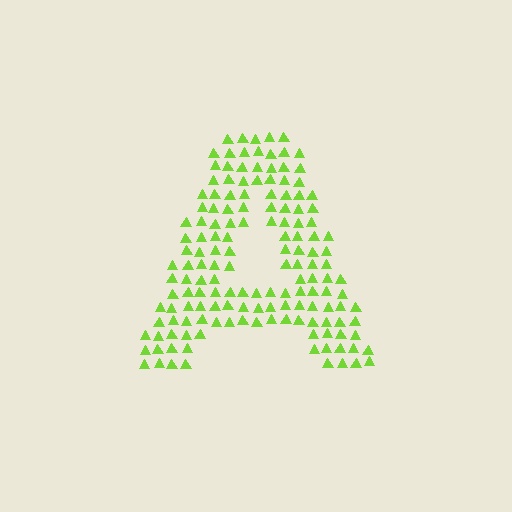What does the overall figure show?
The overall figure shows the letter A.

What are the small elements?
The small elements are triangles.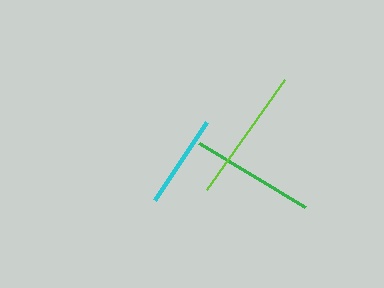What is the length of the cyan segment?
The cyan segment is approximately 94 pixels long.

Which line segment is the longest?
The lime line is the longest at approximately 135 pixels.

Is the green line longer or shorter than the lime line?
The lime line is longer than the green line.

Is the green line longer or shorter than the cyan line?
The green line is longer than the cyan line.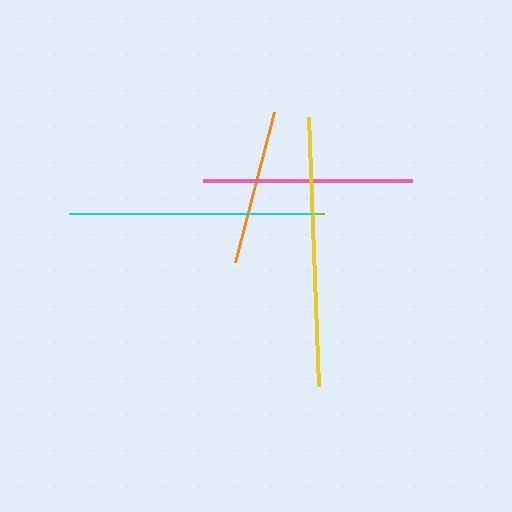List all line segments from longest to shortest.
From longest to shortest: yellow, cyan, pink, orange, lime.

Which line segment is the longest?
The yellow line is the longest at approximately 269 pixels.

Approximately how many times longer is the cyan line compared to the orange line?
The cyan line is approximately 1.6 times the length of the orange line.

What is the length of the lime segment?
The lime segment is approximately 101 pixels long.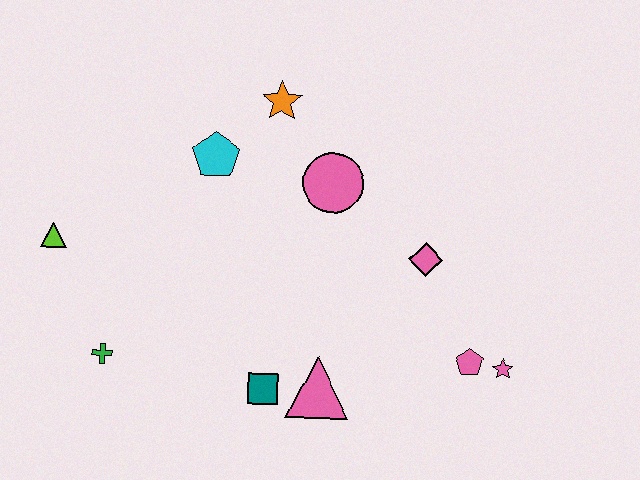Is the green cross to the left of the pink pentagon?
Yes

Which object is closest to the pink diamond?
The pink pentagon is closest to the pink diamond.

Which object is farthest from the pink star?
The lime triangle is farthest from the pink star.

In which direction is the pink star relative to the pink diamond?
The pink star is below the pink diamond.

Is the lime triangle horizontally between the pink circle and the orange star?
No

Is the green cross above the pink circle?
No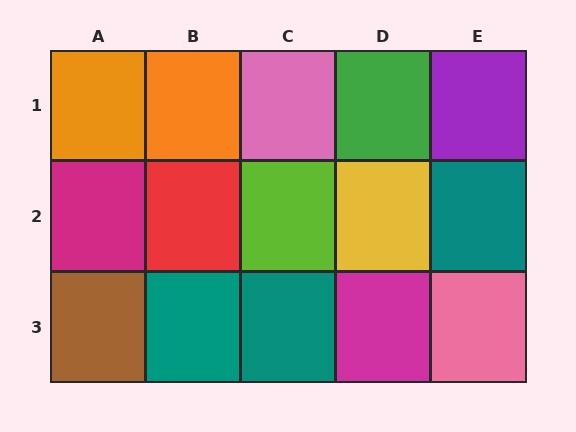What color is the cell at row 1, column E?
Purple.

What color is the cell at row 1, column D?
Green.